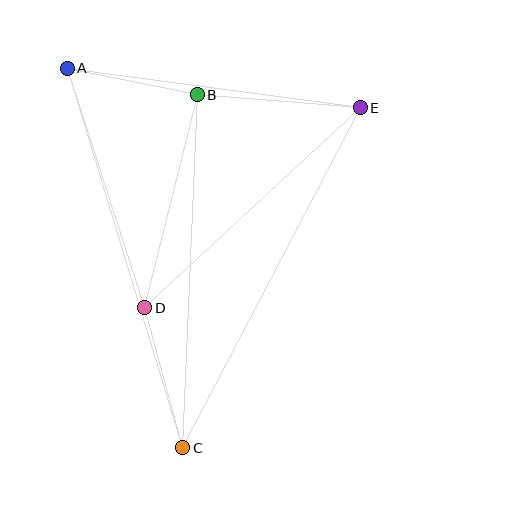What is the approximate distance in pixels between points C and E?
The distance between C and E is approximately 384 pixels.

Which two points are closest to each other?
Points A and B are closest to each other.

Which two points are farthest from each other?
Points A and C are farthest from each other.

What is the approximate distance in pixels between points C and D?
The distance between C and D is approximately 145 pixels.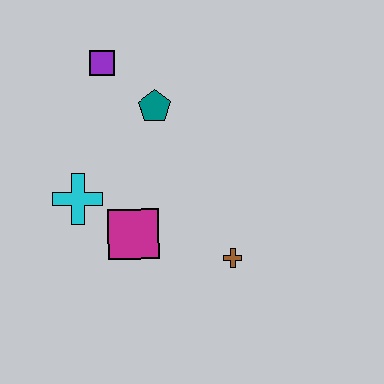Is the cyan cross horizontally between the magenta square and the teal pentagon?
No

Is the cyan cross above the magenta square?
Yes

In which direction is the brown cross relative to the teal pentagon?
The brown cross is below the teal pentagon.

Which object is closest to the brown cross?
The magenta square is closest to the brown cross.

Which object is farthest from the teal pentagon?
The brown cross is farthest from the teal pentagon.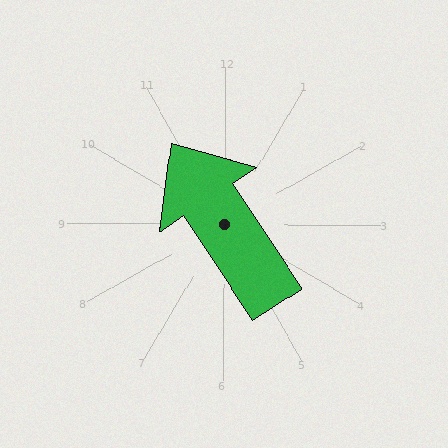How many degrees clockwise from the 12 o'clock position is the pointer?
Approximately 326 degrees.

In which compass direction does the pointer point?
Northwest.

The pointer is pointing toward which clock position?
Roughly 11 o'clock.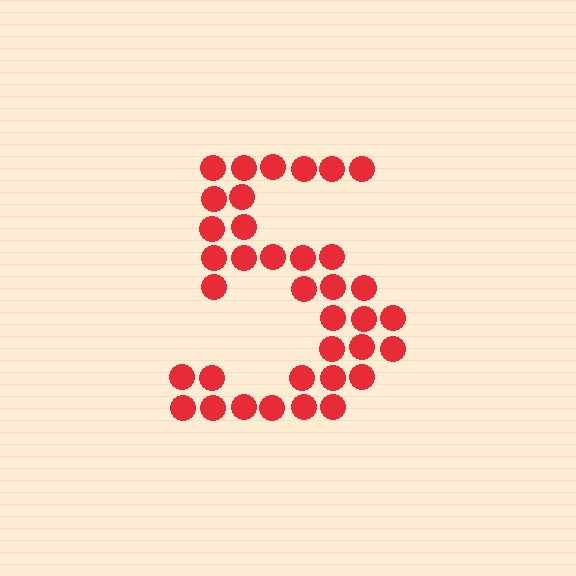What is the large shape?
The large shape is the digit 5.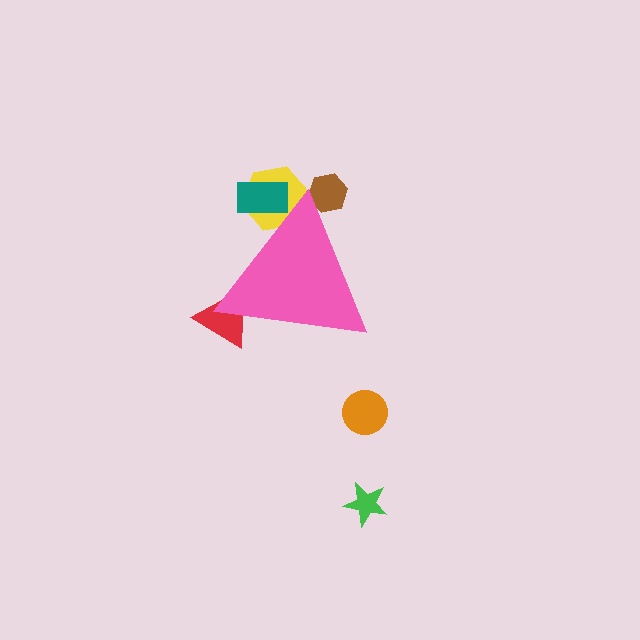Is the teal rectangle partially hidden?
Yes, the teal rectangle is partially hidden behind the pink triangle.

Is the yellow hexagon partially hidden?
Yes, the yellow hexagon is partially hidden behind the pink triangle.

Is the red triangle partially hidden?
Yes, the red triangle is partially hidden behind the pink triangle.